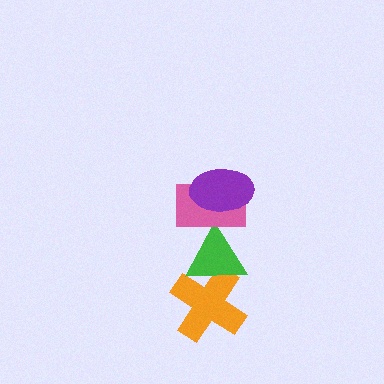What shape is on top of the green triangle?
The pink rectangle is on top of the green triangle.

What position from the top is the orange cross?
The orange cross is 4th from the top.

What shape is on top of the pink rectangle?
The purple ellipse is on top of the pink rectangle.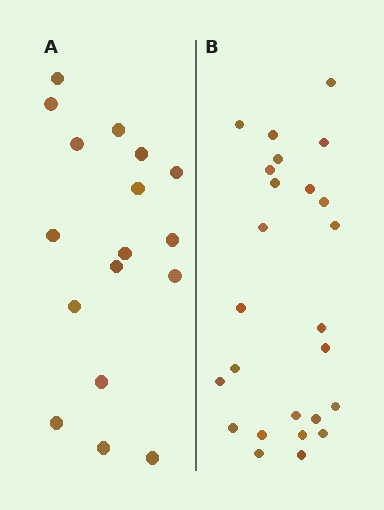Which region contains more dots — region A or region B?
Region B (the right region) has more dots.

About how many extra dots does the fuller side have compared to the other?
Region B has roughly 8 or so more dots than region A.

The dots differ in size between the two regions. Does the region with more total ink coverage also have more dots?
No. Region A has more total ink coverage because its dots are larger, but region B actually contains more individual dots. Total area can be misleading — the number of items is what matters here.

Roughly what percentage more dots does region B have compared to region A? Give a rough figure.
About 45% more.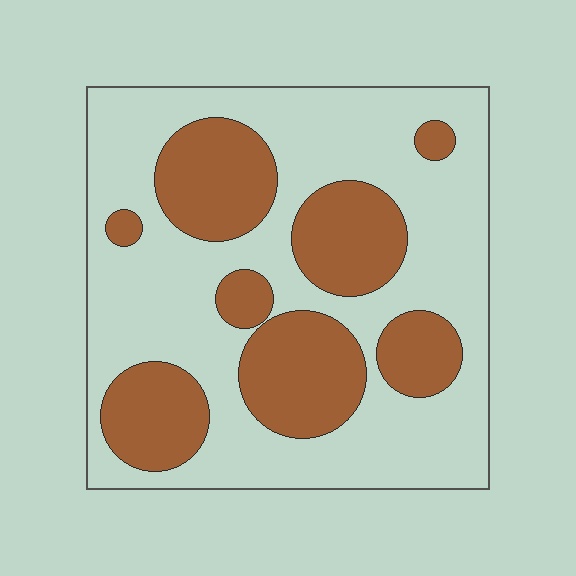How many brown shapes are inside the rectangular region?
8.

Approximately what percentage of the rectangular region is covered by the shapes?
Approximately 35%.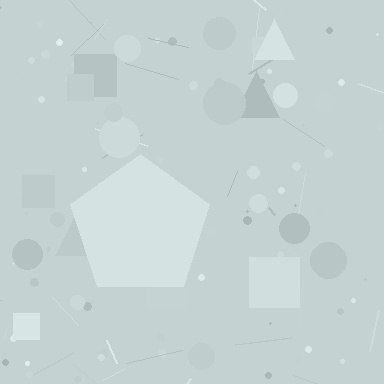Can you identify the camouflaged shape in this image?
The camouflaged shape is a pentagon.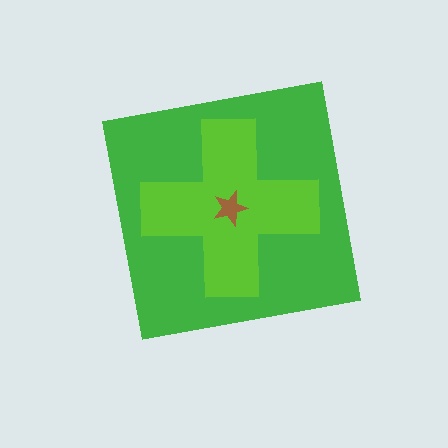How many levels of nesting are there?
3.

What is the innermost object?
The brown star.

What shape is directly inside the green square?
The lime cross.